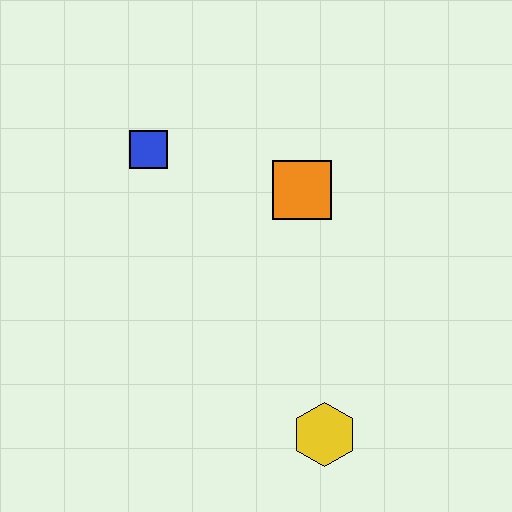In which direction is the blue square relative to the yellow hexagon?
The blue square is above the yellow hexagon.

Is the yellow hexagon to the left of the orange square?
No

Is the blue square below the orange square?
No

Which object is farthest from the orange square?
The yellow hexagon is farthest from the orange square.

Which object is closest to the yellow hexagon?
The orange square is closest to the yellow hexagon.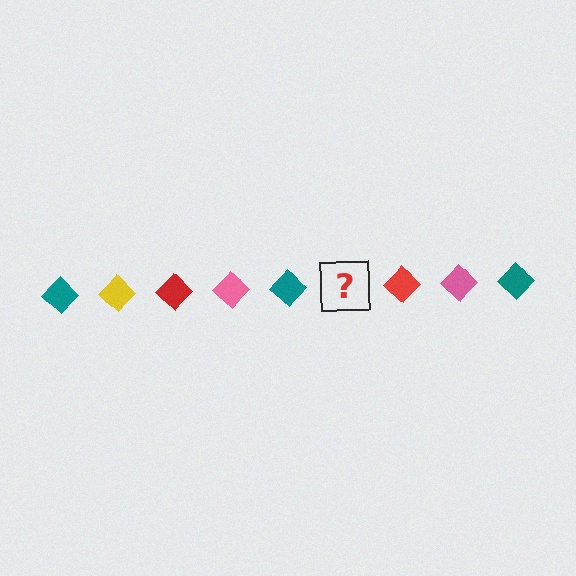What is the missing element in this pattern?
The missing element is a yellow diamond.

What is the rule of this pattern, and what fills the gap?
The rule is that the pattern cycles through teal, yellow, red, pink diamonds. The gap should be filled with a yellow diamond.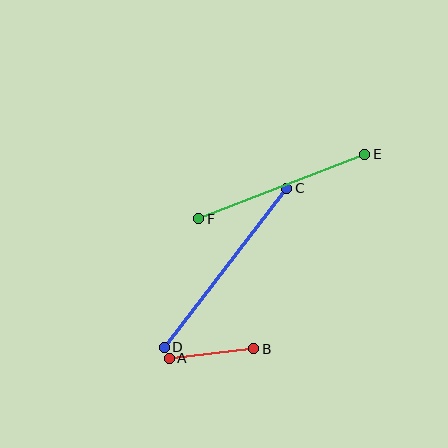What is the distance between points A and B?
The distance is approximately 86 pixels.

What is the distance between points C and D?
The distance is approximately 201 pixels.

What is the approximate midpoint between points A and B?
The midpoint is at approximately (212, 354) pixels.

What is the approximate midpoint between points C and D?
The midpoint is at approximately (225, 268) pixels.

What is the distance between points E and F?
The distance is approximately 178 pixels.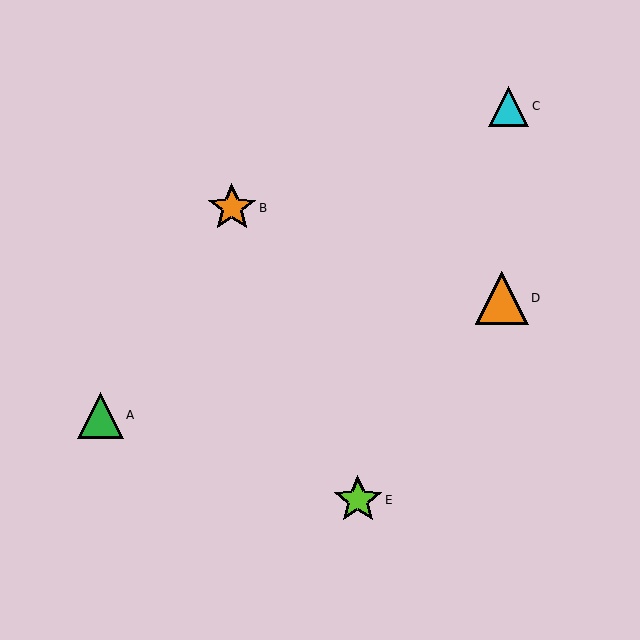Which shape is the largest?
The orange triangle (labeled D) is the largest.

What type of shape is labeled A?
Shape A is a green triangle.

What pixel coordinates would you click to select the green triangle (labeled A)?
Click at (100, 415) to select the green triangle A.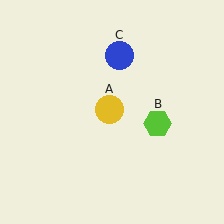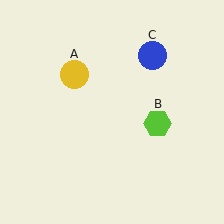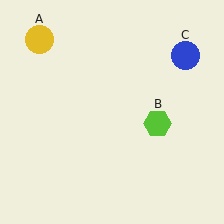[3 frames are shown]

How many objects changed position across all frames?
2 objects changed position: yellow circle (object A), blue circle (object C).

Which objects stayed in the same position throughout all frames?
Lime hexagon (object B) remained stationary.